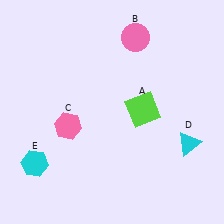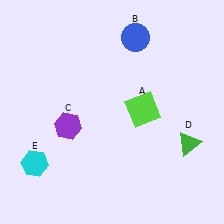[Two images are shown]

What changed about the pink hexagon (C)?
In Image 1, C is pink. In Image 2, it changed to purple.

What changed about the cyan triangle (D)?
In Image 1, D is cyan. In Image 2, it changed to green.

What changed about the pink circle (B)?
In Image 1, B is pink. In Image 2, it changed to blue.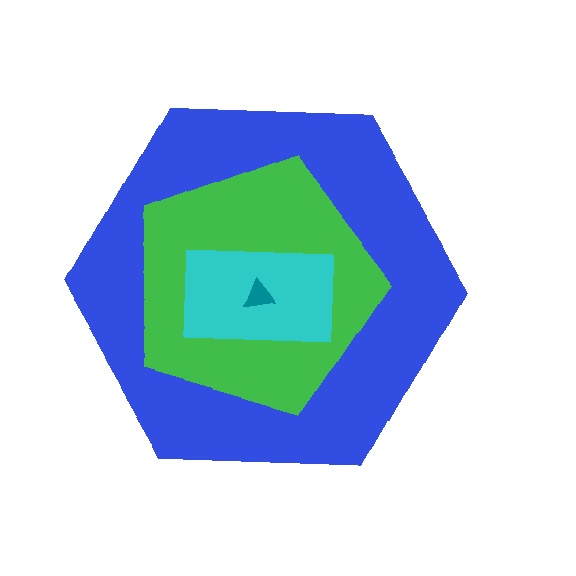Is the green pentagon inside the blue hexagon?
Yes.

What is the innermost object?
The teal triangle.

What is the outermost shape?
The blue hexagon.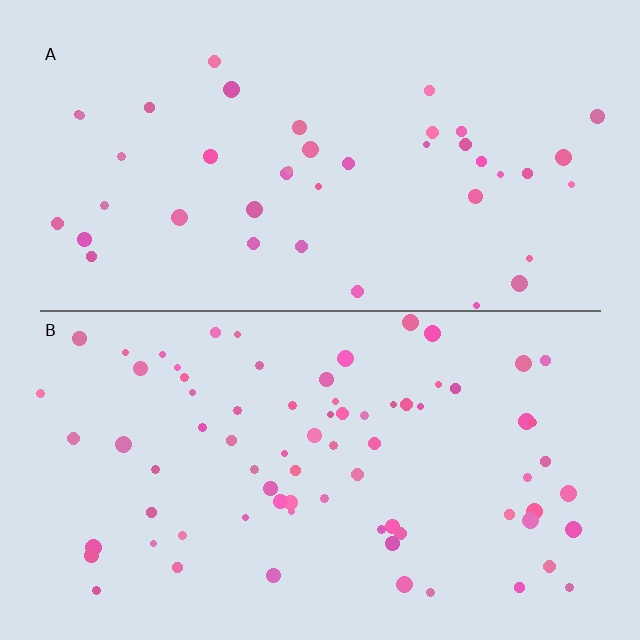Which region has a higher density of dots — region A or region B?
B (the bottom).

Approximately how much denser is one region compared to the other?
Approximately 1.8× — region B over region A.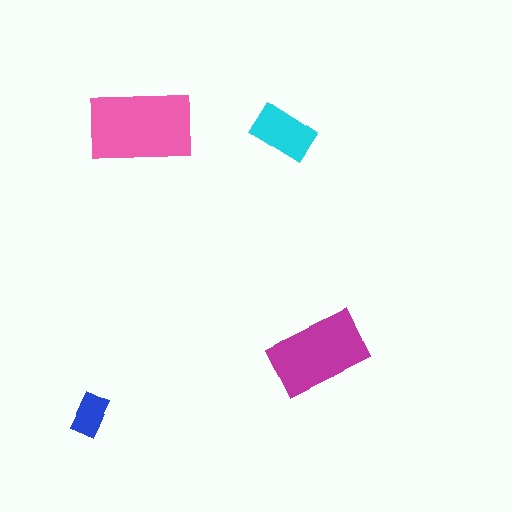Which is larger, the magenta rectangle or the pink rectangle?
The pink one.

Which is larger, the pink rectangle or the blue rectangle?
The pink one.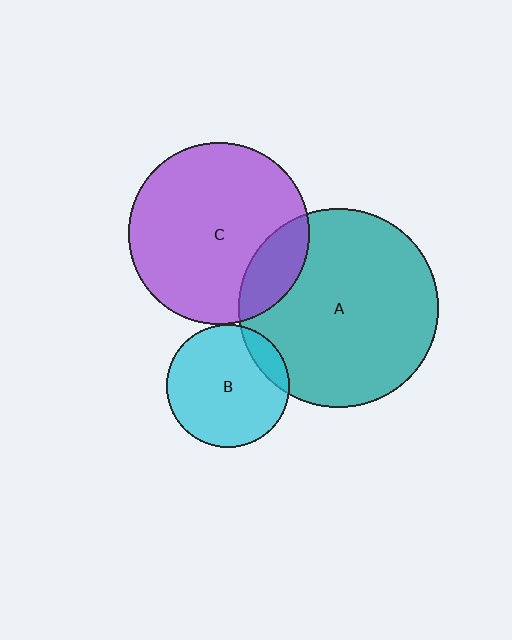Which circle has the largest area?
Circle A (teal).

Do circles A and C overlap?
Yes.